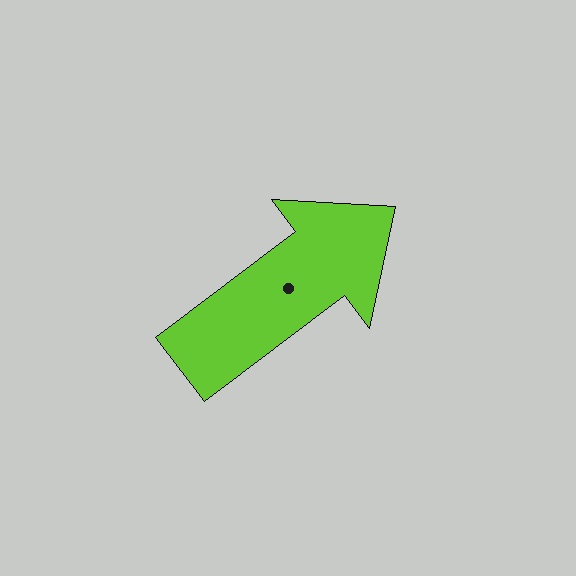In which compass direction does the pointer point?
Northeast.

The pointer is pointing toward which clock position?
Roughly 2 o'clock.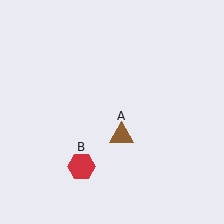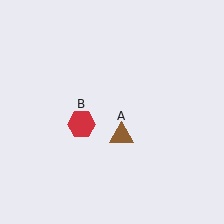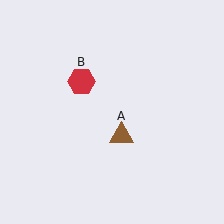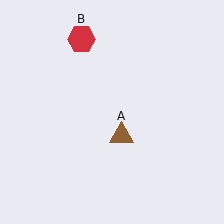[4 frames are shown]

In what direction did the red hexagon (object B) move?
The red hexagon (object B) moved up.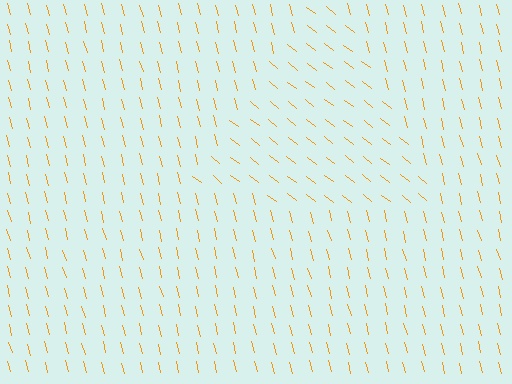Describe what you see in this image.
The image is filled with small orange line segments. A triangle region in the image has lines oriented differently from the surrounding lines, creating a visible texture boundary.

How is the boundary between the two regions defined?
The boundary is defined purely by a change in line orientation (approximately 38 degrees difference). All lines are the same color and thickness.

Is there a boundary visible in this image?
Yes, there is a texture boundary formed by a change in line orientation.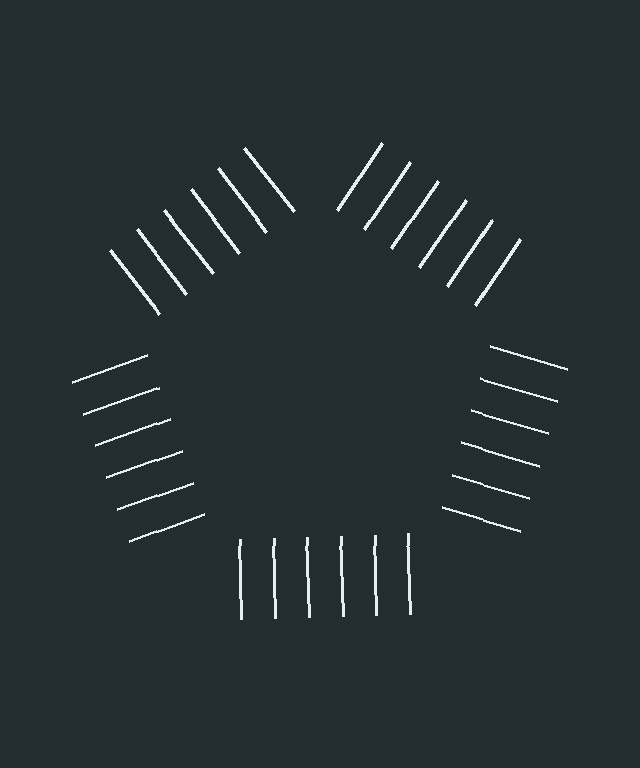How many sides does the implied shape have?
5 sides — the line-ends trace a pentagon.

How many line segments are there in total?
30 — 6 along each of the 5 edges.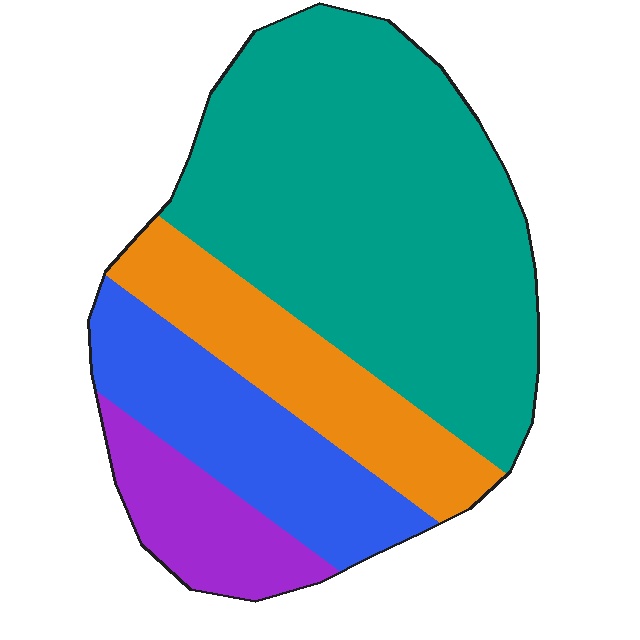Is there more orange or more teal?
Teal.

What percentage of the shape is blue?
Blue covers 19% of the shape.